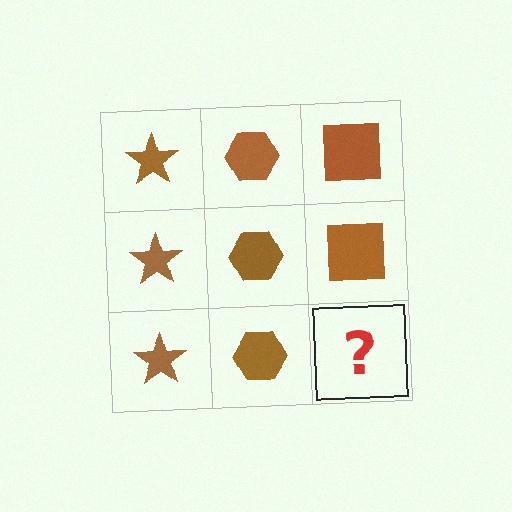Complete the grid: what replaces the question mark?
The question mark should be replaced with a brown square.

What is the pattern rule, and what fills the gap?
The rule is that each column has a consistent shape. The gap should be filled with a brown square.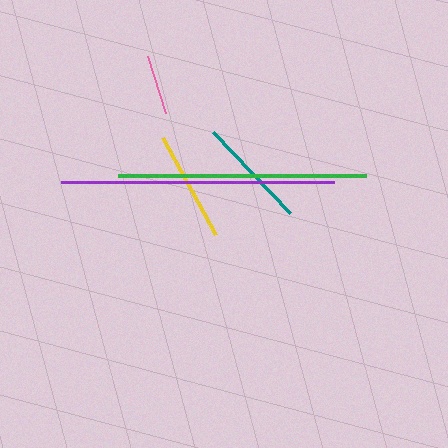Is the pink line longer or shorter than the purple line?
The purple line is longer than the pink line.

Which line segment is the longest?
The purple line is the longest at approximately 273 pixels.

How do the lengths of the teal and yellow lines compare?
The teal and yellow lines are approximately the same length.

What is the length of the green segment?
The green segment is approximately 248 pixels long.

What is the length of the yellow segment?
The yellow segment is approximately 110 pixels long.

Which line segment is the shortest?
The pink line is the shortest at approximately 60 pixels.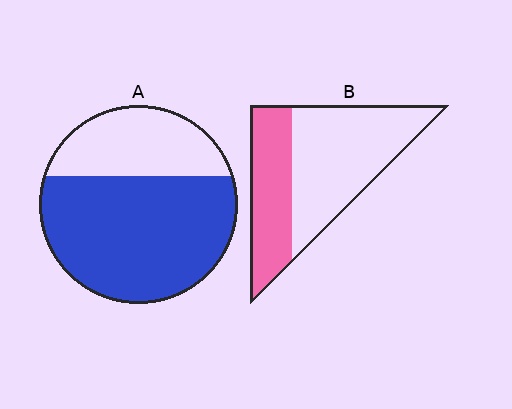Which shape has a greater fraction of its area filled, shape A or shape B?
Shape A.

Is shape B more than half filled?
No.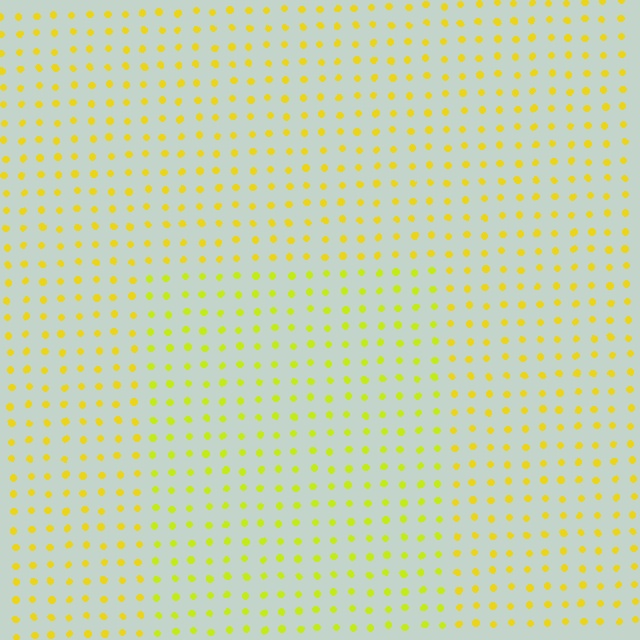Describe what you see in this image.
The image is filled with small yellow elements in a uniform arrangement. A rectangle-shaped region is visible where the elements are tinted to a slightly different hue, forming a subtle color boundary.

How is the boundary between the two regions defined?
The boundary is defined purely by a slight shift in hue (about 18 degrees). Spacing, size, and orientation are identical on both sides.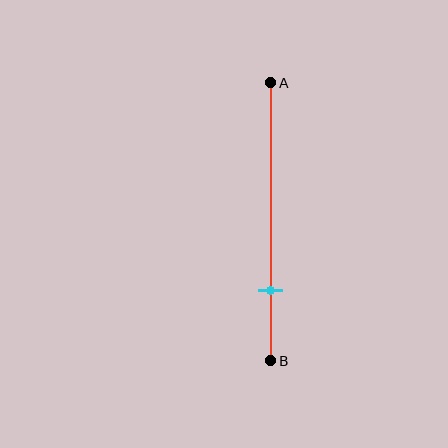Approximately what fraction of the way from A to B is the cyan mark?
The cyan mark is approximately 75% of the way from A to B.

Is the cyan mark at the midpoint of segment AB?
No, the mark is at about 75% from A, not at the 50% midpoint.